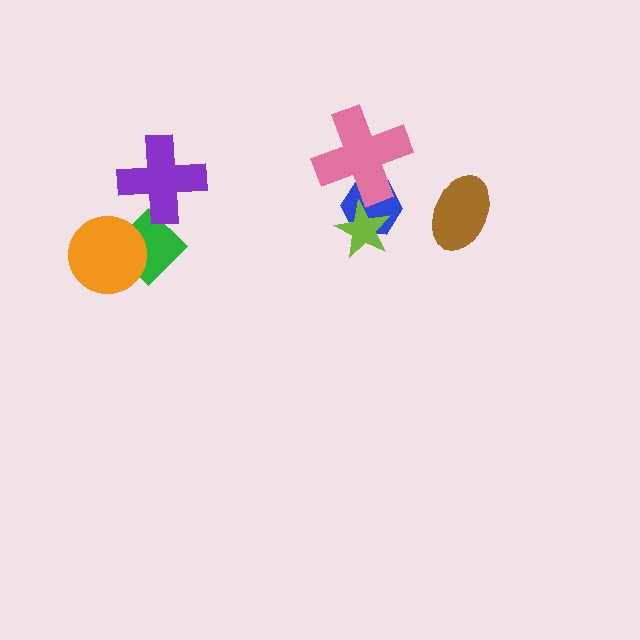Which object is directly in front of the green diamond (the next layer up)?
The orange circle is directly in front of the green diamond.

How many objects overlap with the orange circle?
1 object overlaps with the orange circle.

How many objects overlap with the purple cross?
1 object overlaps with the purple cross.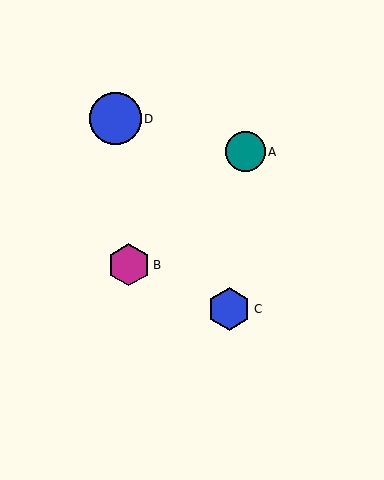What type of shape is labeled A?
Shape A is a teal circle.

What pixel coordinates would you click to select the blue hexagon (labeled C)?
Click at (229, 309) to select the blue hexagon C.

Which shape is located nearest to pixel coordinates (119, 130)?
The blue circle (labeled D) at (115, 119) is nearest to that location.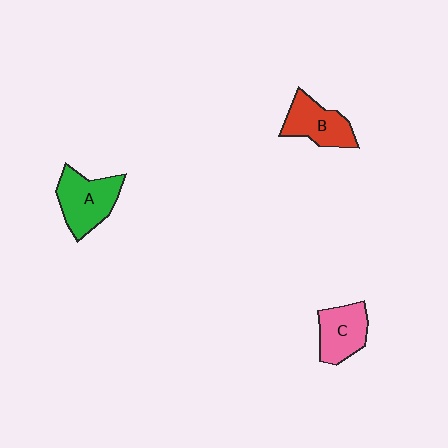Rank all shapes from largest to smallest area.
From largest to smallest: A (green), B (red), C (pink).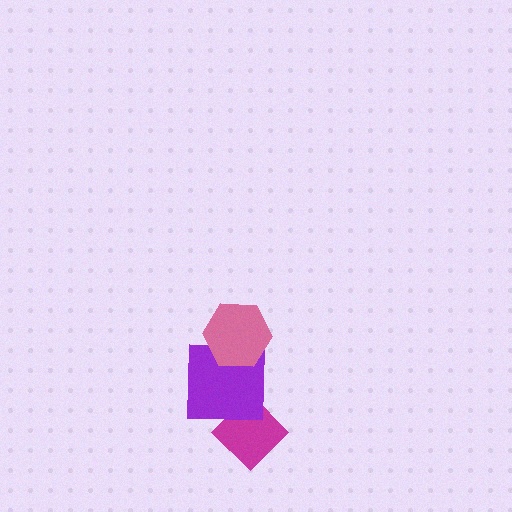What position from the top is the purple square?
The purple square is 2nd from the top.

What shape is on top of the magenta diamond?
The purple square is on top of the magenta diamond.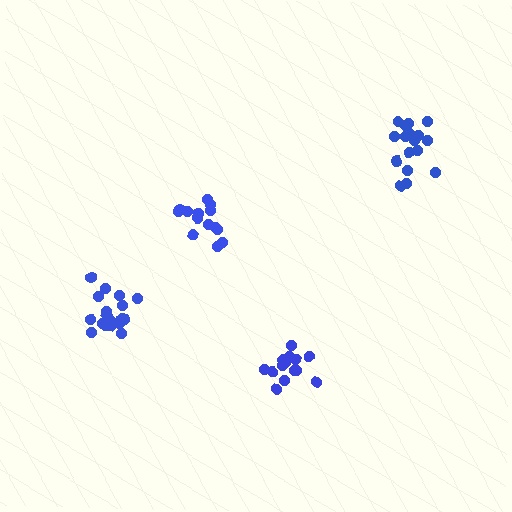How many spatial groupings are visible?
There are 4 spatial groupings.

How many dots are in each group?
Group 1: 14 dots, Group 2: 17 dots, Group 3: 18 dots, Group 4: 14 dots (63 total).